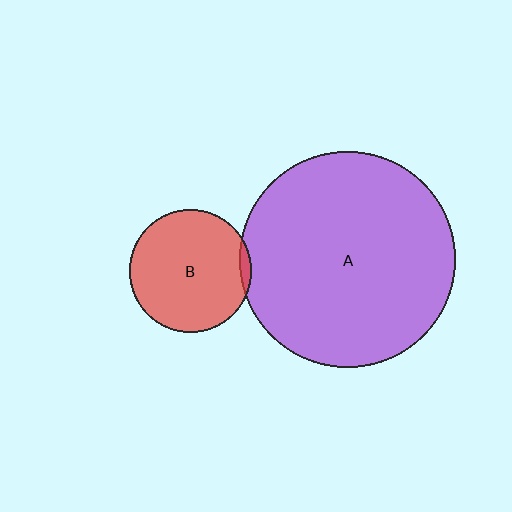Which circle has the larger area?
Circle A (purple).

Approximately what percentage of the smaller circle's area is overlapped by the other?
Approximately 5%.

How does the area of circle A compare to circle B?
Approximately 3.1 times.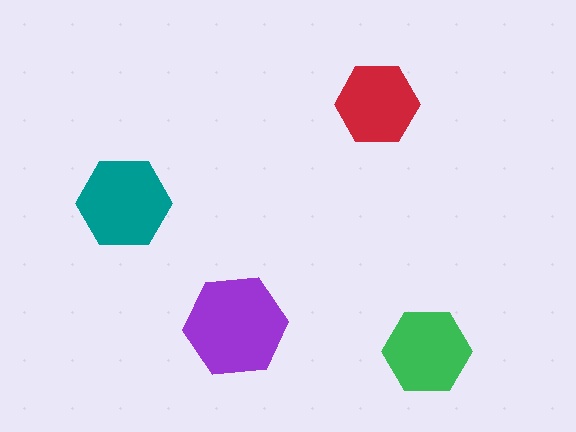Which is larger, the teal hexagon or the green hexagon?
The teal one.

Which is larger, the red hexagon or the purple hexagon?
The purple one.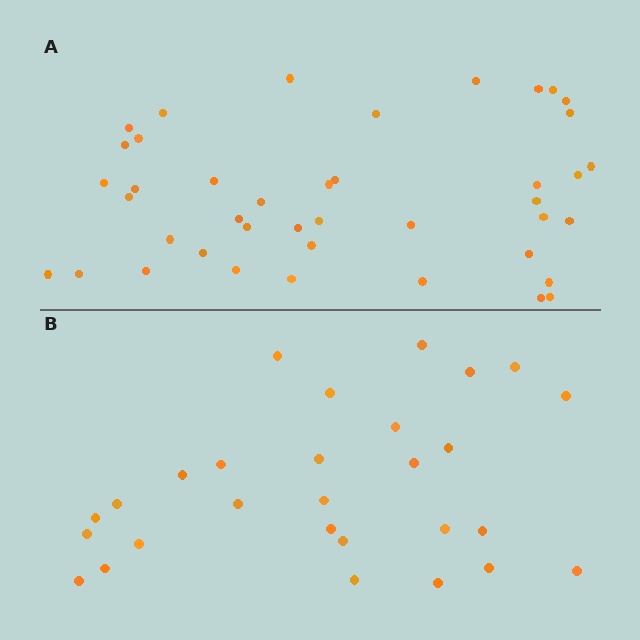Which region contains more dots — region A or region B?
Region A (the top region) has more dots.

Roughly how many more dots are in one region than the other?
Region A has approximately 15 more dots than region B.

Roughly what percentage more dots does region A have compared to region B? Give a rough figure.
About 50% more.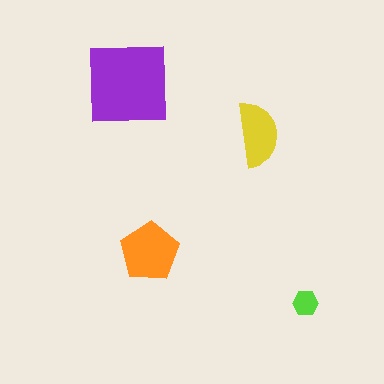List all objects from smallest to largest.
The lime hexagon, the yellow semicircle, the orange pentagon, the purple square.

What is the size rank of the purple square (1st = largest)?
1st.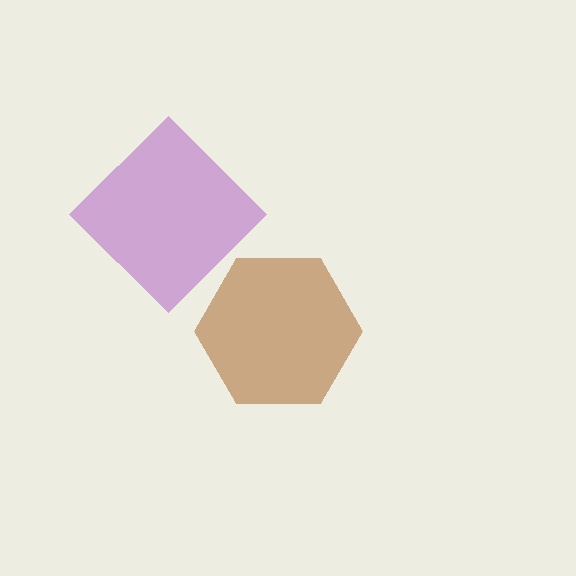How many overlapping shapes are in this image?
There are 2 overlapping shapes in the image.